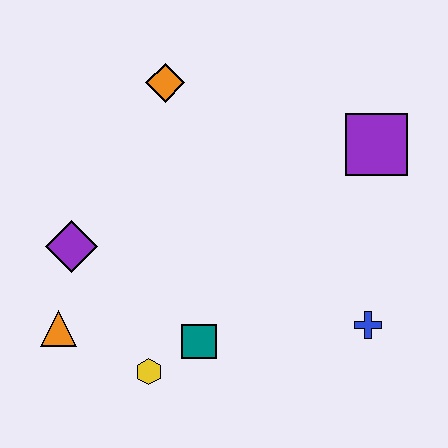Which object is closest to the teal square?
The yellow hexagon is closest to the teal square.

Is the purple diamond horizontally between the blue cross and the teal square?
No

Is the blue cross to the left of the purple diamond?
No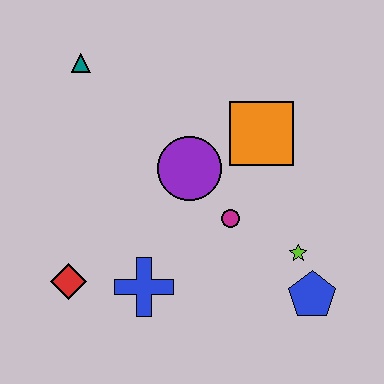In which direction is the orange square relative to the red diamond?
The orange square is to the right of the red diamond.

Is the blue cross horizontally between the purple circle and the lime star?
No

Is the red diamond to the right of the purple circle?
No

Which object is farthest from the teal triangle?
The blue pentagon is farthest from the teal triangle.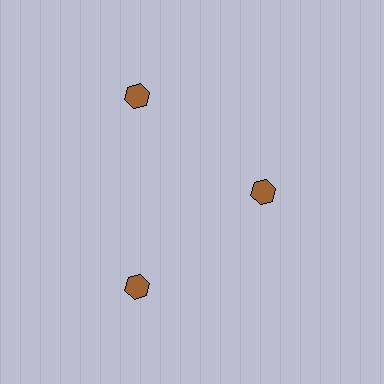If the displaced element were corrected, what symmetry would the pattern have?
It would have 3-fold rotational symmetry — the pattern would map onto itself every 120 degrees.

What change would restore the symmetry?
The symmetry would be restored by moving it outward, back onto the ring so that all 3 hexagons sit at equal angles and equal distance from the center.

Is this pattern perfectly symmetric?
No. The 3 brown hexagons are arranged in a ring, but one element near the 3 o'clock position is pulled inward toward the center, breaking the 3-fold rotational symmetry.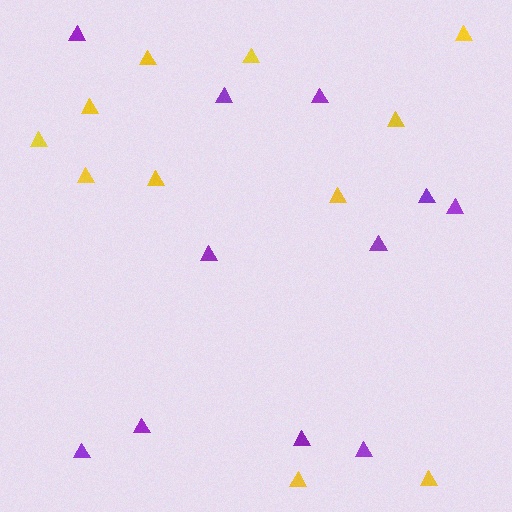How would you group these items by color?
There are 2 groups: one group of purple triangles (11) and one group of yellow triangles (11).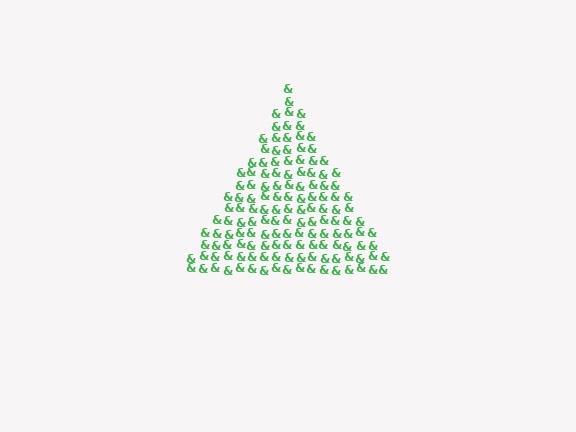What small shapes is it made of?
It is made of small ampersands.